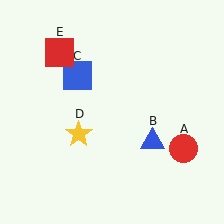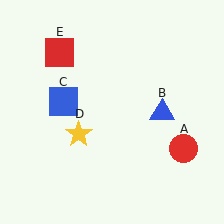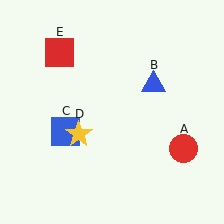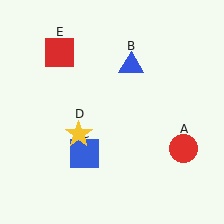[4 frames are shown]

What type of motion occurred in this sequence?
The blue triangle (object B), blue square (object C) rotated counterclockwise around the center of the scene.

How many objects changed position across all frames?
2 objects changed position: blue triangle (object B), blue square (object C).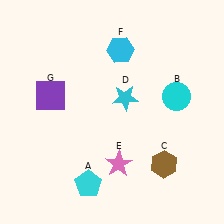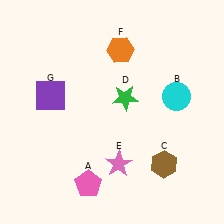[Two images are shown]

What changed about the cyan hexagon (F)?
In Image 1, F is cyan. In Image 2, it changed to orange.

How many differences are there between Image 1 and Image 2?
There are 3 differences between the two images.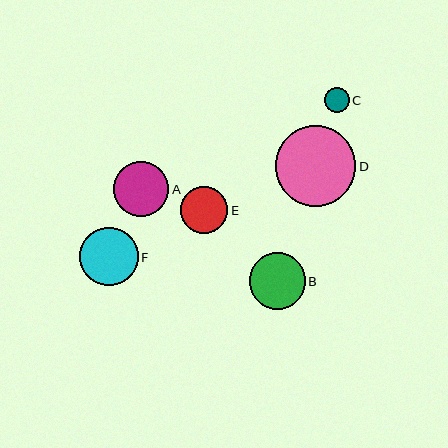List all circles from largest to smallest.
From largest to smallest: D, F, B, A, E, C.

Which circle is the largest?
Circle D is the largest with a size of approximately 81 pixels.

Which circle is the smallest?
Circle C is the smallest with a size of approximately 25 pixels.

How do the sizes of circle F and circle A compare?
Circle F and circle A are approximately the same size.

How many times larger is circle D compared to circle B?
Circle D is approximately 1.4 times the size of circle B.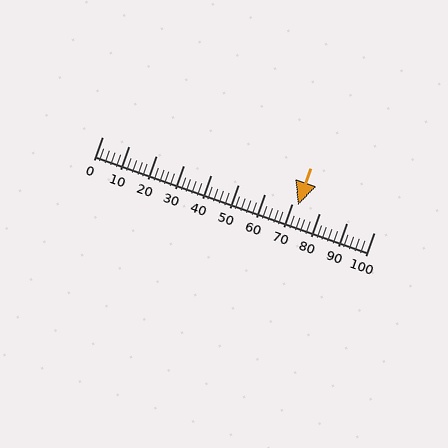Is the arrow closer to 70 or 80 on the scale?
The arrow is closer to 70.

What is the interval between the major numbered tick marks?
The major tick marks are spaced 10 units apart.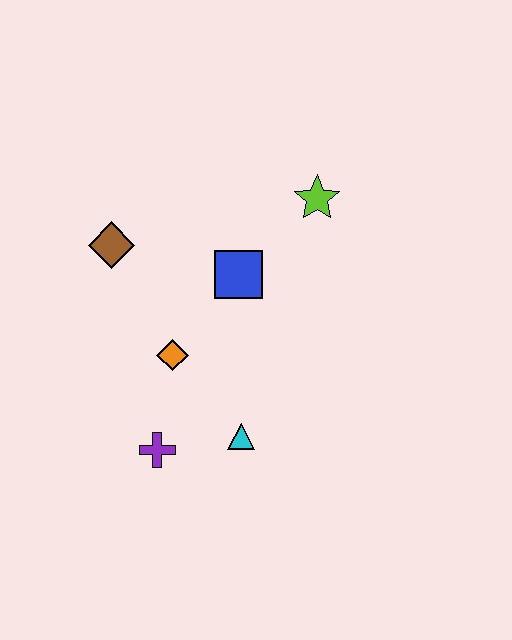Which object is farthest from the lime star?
The purple cross is farthest from the lime star.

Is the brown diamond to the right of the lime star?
No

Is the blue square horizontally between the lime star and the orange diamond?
Yes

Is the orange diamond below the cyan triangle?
No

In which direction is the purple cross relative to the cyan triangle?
The purple cross is to the left of the cyan triangle.